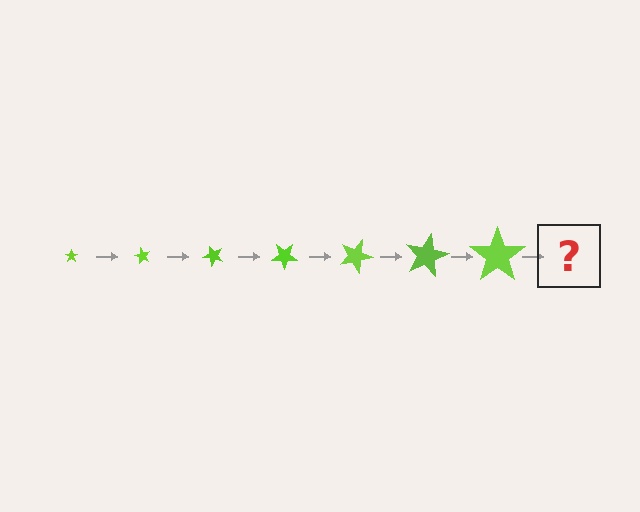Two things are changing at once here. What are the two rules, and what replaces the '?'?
The two rules are that the star grows larger each step and it rotates 60 degrees each step. The '?' should be a star, larger than the previous one and rotated 420 degrees from the start.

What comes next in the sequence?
The next element should be a star, larger than the previous one and rotated 420 degrees from the start.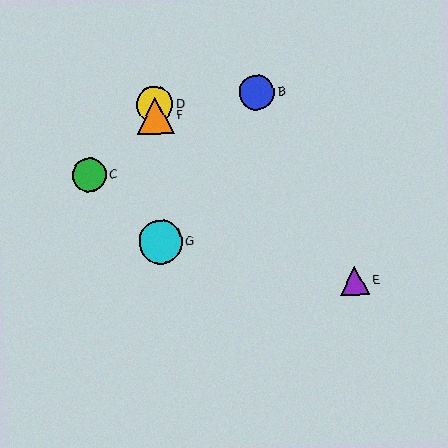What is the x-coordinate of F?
Object F is at x≈155.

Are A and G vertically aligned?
Yes, both are at x≈160.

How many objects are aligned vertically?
4 objects (A, D, F, G) are aligned vertically.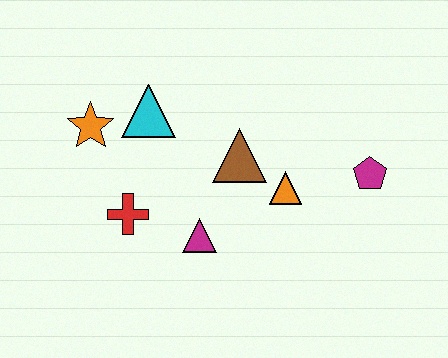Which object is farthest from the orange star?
The magenta pentagon is farthest from the orange star.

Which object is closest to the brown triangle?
The orange triangle is closest to the brown triangle.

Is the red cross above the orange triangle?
No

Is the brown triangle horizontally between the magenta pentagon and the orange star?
Yes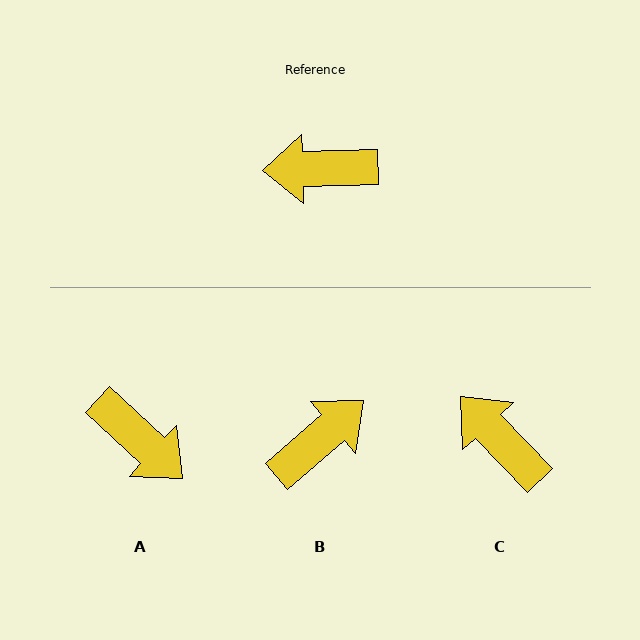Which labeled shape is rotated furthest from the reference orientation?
B, about 140 degrees away.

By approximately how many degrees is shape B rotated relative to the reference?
Approximately 140 degrees clockwise.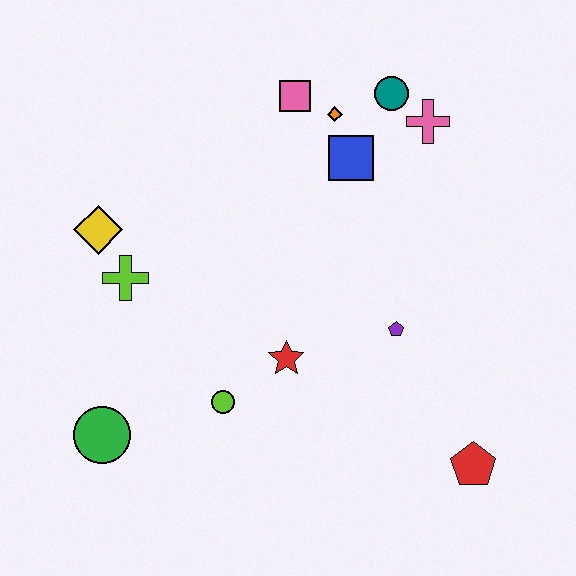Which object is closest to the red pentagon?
The purple pentagon is closest to the red pentagon.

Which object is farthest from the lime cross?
The red pentagon is farthest from the lime cross.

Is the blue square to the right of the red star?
Yes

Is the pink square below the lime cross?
No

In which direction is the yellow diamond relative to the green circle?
The yellow diamond is above the green circle.